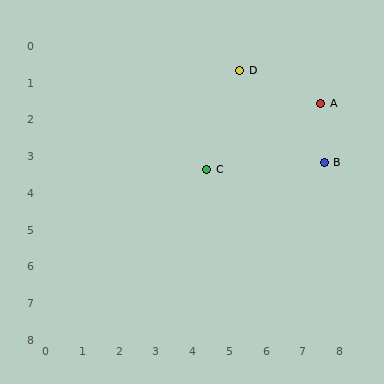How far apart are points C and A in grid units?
Points C and A are about 3.6 grid units apart.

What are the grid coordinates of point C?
Point C is at approximately (4.4, 3.4).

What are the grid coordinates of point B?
Point B is at approximately (7.6, 3.2).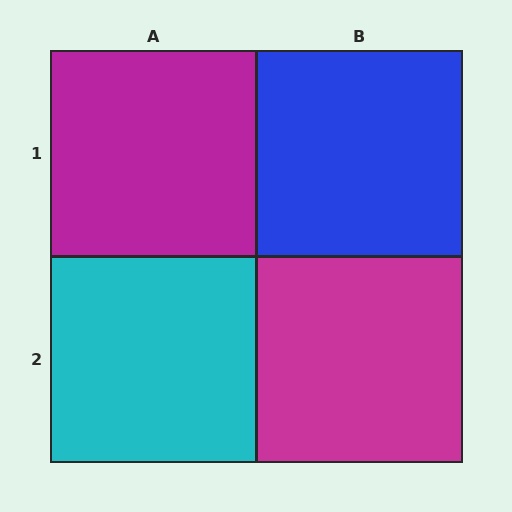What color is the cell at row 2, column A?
Cyan.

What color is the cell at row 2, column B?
Magenta.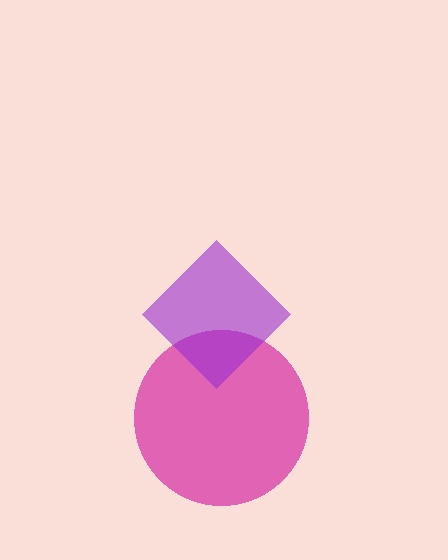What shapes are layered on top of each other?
The layered shapes are: a magenta circle, a purple diamond.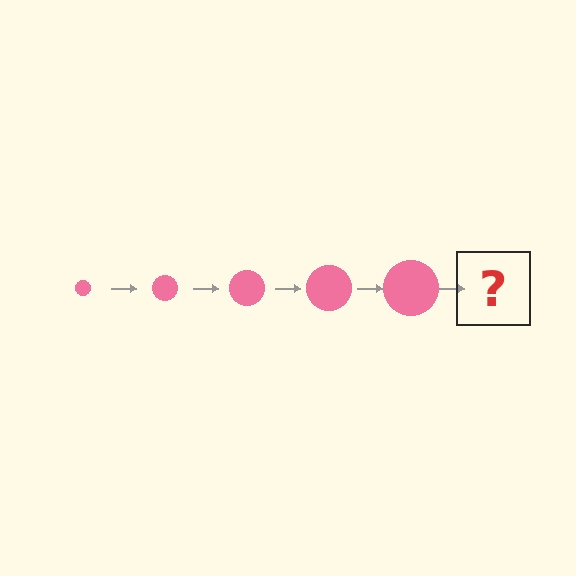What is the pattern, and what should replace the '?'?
The pattern is that the circle gets progressively larger each step. The '?' should be a pink circle, larger than the previous one.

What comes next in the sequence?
The next element should be a pink circle, larger than the previous one.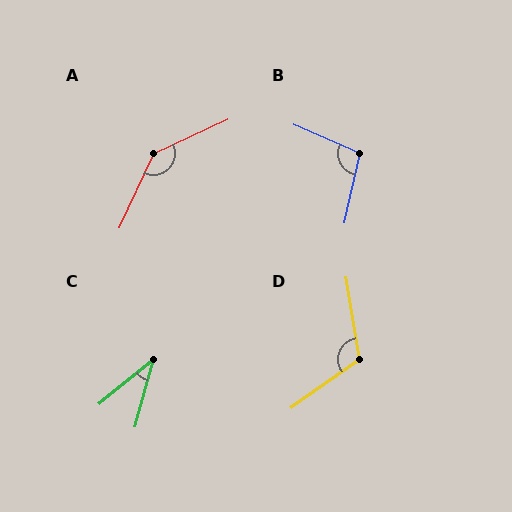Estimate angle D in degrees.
Approximately 116 degrees.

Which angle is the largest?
A, at approximately 140 degrees.